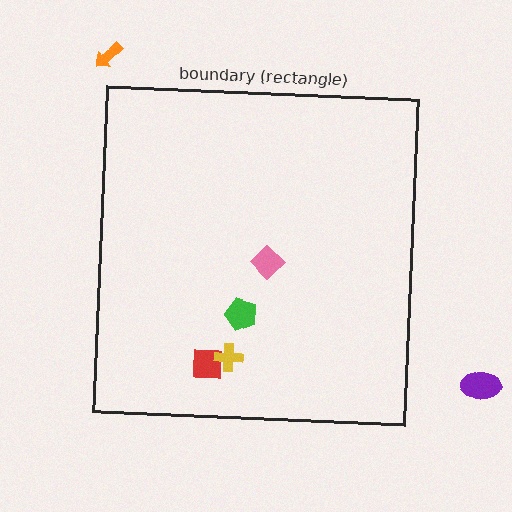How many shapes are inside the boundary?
4 inside, 2 outside.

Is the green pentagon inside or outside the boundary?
Inside.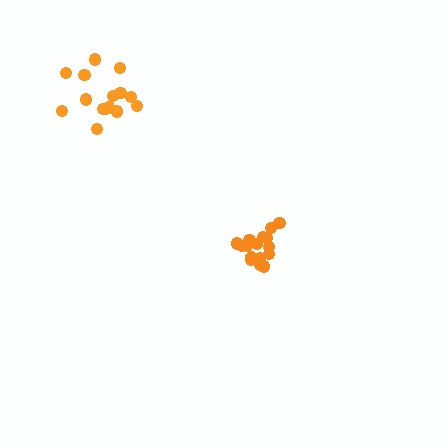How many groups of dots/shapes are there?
There are 2 groups.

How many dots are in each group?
Group 1: 16 dots, Group 2: 15 dots (31 total).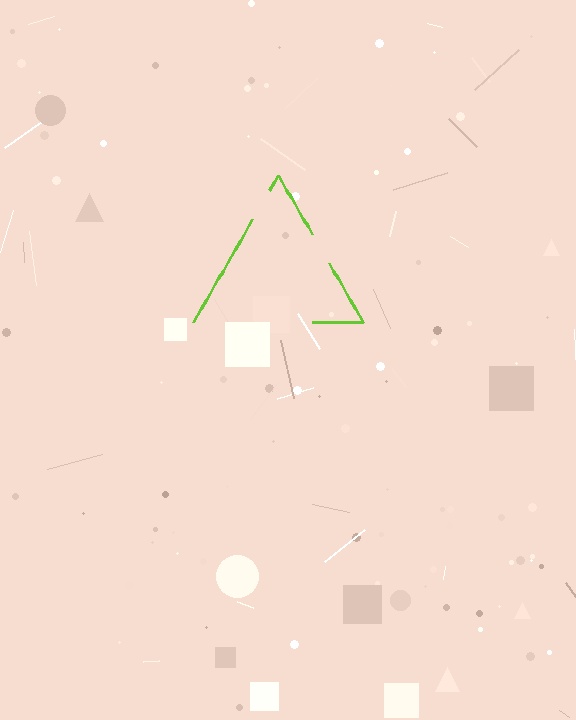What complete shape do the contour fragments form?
The contour fragments form a triangle.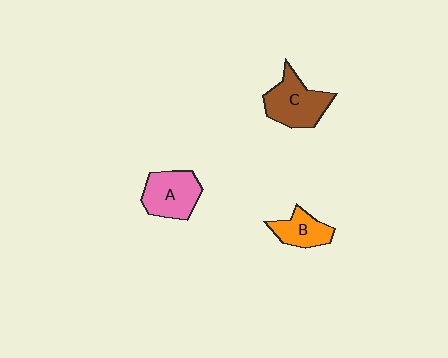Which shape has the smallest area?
Shape B (orange).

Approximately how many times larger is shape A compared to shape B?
Approximately 1.4 times.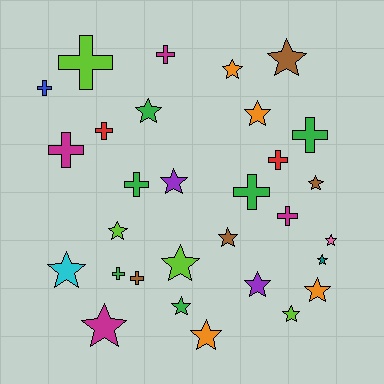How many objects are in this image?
There are 30 objects.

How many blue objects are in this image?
There is 1 blue object.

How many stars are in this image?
There are 18 stars.